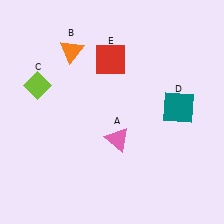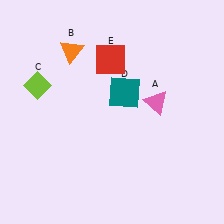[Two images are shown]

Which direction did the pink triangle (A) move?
The pink triangle (A) moved right.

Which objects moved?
The objects that moved are: the pink triangle (A), the teal square (D).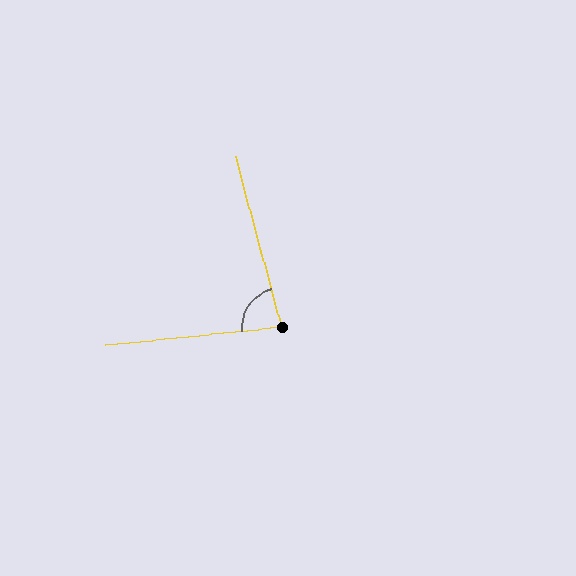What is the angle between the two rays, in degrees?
Approximately 81 degrees.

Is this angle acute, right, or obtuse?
It is acute.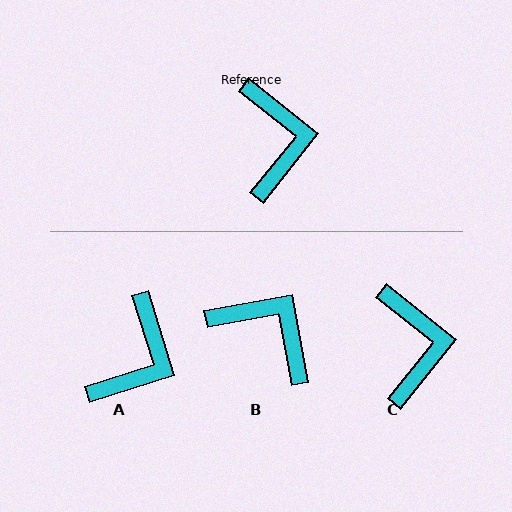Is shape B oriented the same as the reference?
No, it is off by about 49 degrees.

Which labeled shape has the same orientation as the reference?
C.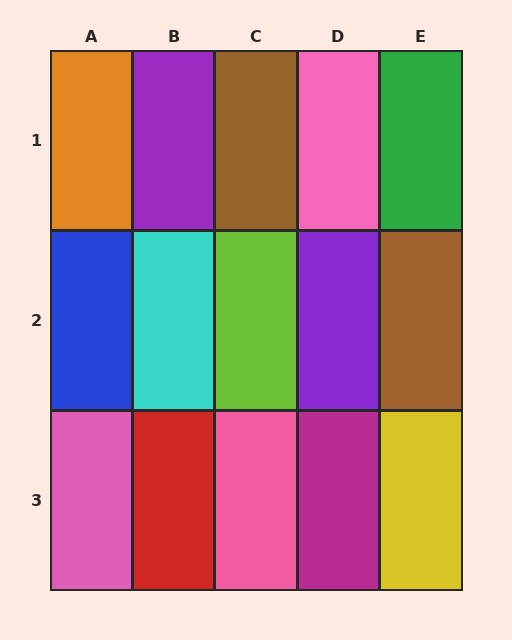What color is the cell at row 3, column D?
Magenta.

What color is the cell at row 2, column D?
Purple.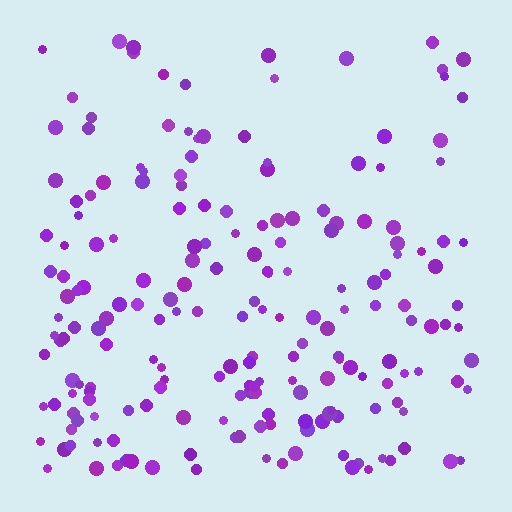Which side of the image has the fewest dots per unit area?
The top.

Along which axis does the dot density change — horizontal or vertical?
Vertical.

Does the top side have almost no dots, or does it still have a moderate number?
Still a moderate number, just noticeably fewer than the bottom.